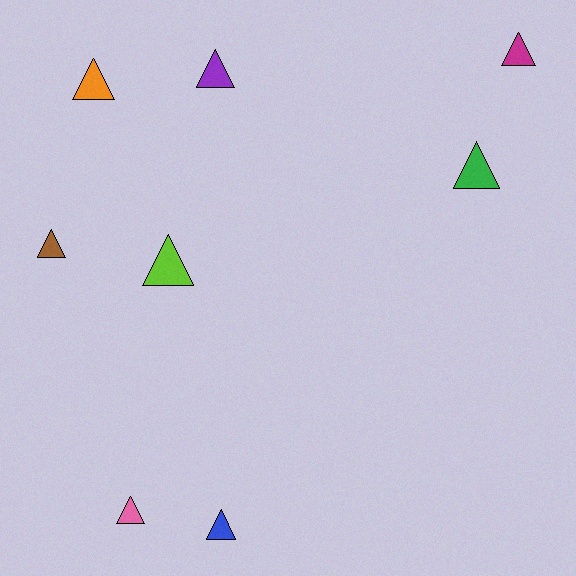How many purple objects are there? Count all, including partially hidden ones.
There is 1 purple object.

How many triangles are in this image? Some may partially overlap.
There are 8 triangles.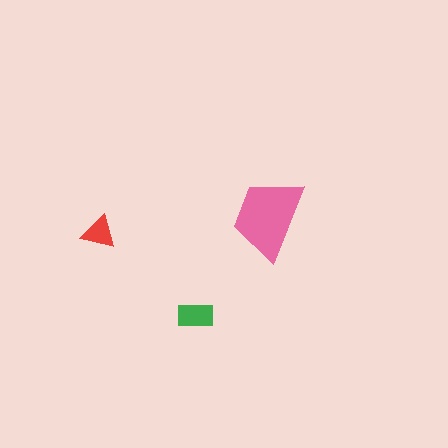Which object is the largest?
The pink trapezoid.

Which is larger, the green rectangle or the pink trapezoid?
The pink trapezoid.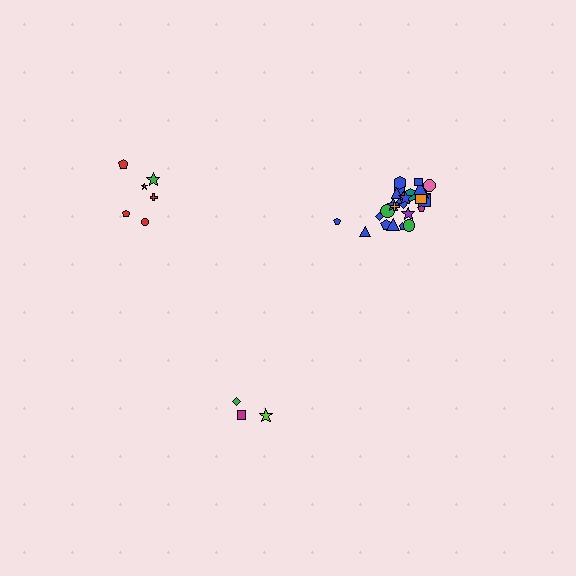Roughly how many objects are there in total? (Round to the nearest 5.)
Roughly 35 objects in total.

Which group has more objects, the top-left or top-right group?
The top-right group.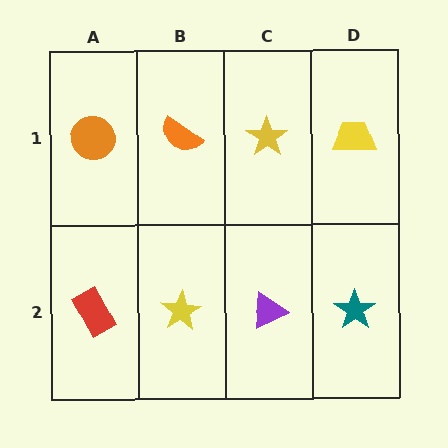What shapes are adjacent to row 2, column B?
An orange semicircle (row 1, column B), a red rectangle (row 2, column A), a purple triangle (row 2, column C).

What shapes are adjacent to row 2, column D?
A yellow trapezoid (row 1, column D), a purple triangle (row 2, column C).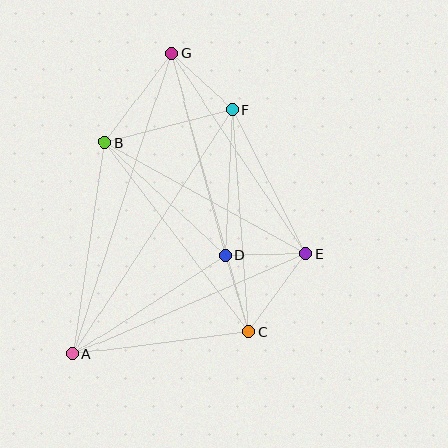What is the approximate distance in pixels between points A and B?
The distance between A and B is approximately 214 pixels.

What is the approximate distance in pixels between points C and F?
The distance between C and F is approximately 223 pixels.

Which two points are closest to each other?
Points C and D are closest to each other.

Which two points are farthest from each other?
Points A and G are farthest from each other.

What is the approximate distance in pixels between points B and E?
The distance between B and E is approximately 230 pixels.